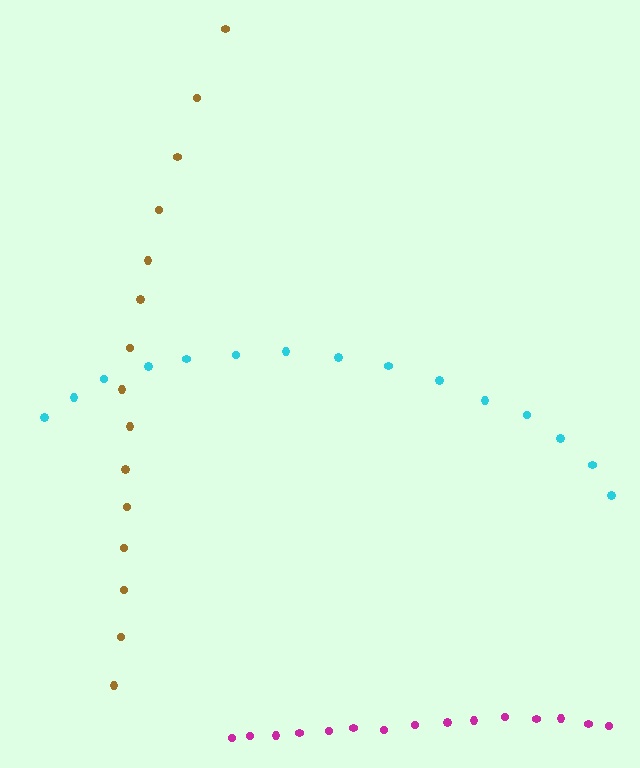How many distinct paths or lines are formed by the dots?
There are 3 distinct paths.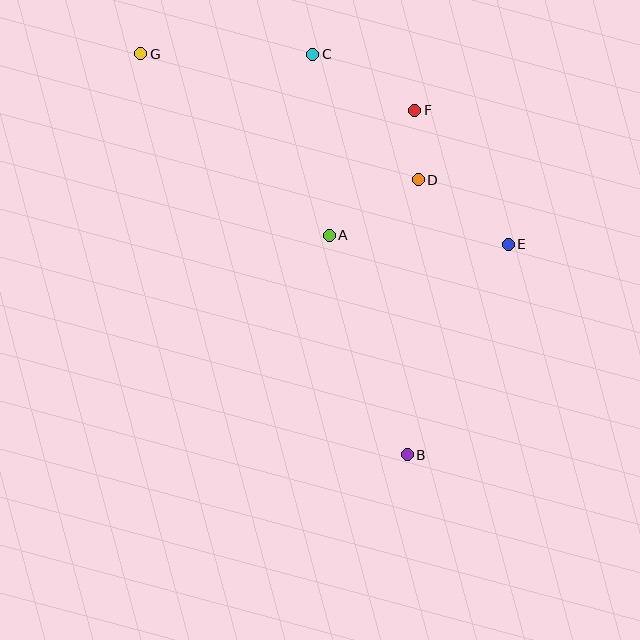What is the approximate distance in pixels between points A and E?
The distance between A and E is approximately 179 pixels.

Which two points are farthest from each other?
Points B and G are farthest from each other.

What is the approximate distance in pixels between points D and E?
The distance between D and E is approximately 111 pixels.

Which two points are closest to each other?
Points D and F are closest to each other.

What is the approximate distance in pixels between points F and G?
The distance between F and G is approximately 279 pixels.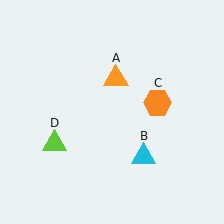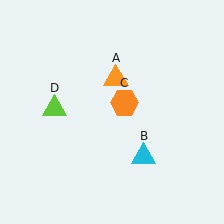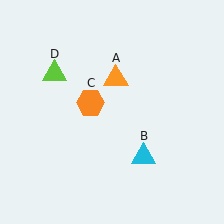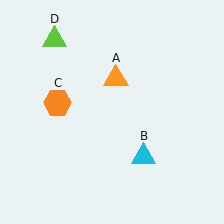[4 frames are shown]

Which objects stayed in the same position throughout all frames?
Orange triangle (object A) and cyan triangle (object B) remained stationary.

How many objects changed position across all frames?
2 objects changed position: orange hexagon (object C), lime triangle (object D).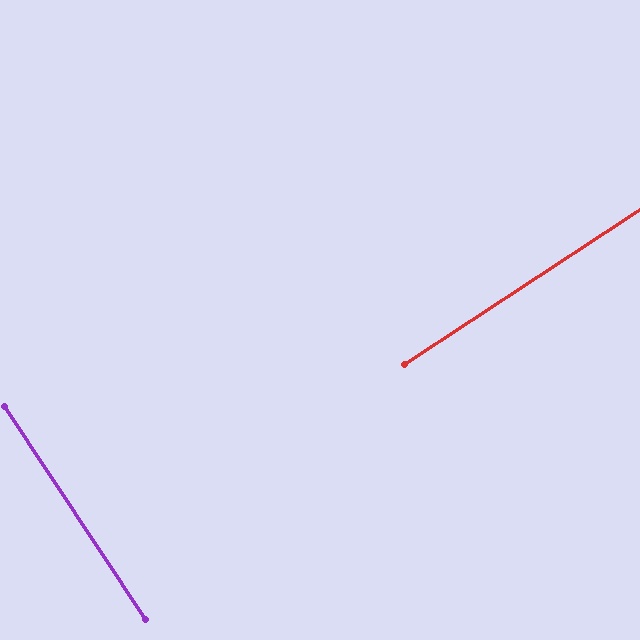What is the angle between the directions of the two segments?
Approximately 90 degrees.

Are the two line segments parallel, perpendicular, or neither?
Perpendicular — they meet at approximately 90°.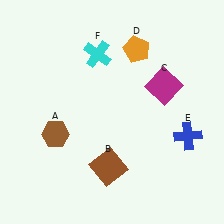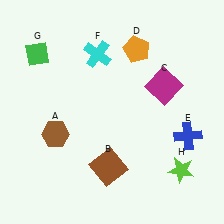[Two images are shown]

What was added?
A green diamond (G), a lime star (H) were added in Image 2.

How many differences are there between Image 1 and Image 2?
There are 2 differences between the two images.